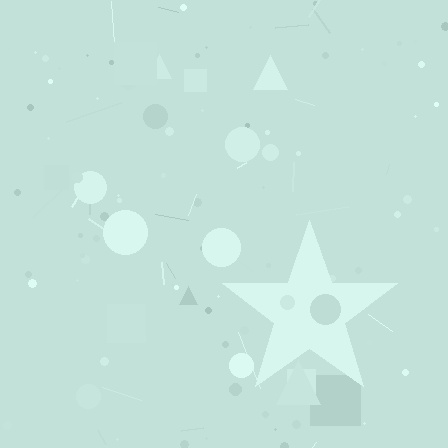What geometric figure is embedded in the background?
A star is embedded in the background.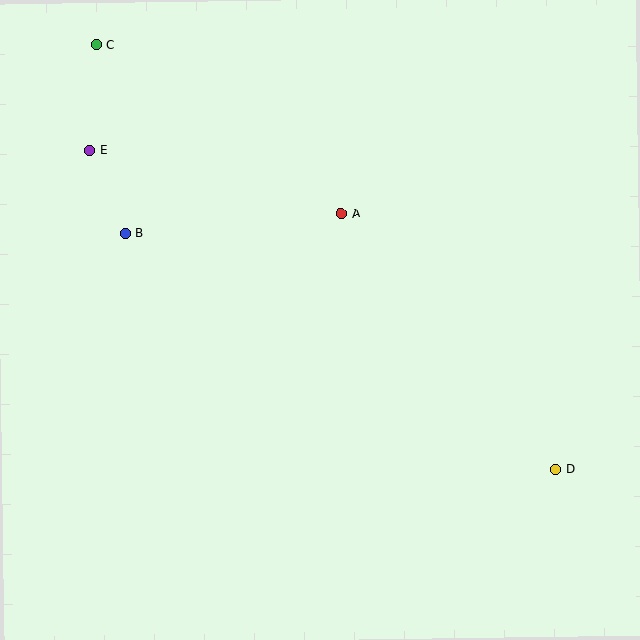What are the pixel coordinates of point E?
Point E is at (90, 151).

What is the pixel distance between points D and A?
The distance between D and A is 334 pixels.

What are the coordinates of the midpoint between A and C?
The midpoint between A and C is at (219, 129).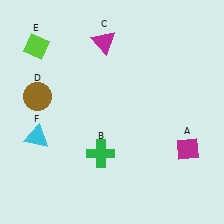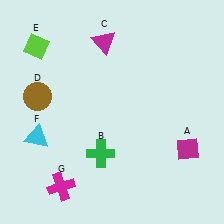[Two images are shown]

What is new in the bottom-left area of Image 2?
A magenta cross (G) was added in the bottom-left area of Image 2.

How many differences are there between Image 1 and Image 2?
There is 1 difference between the two images.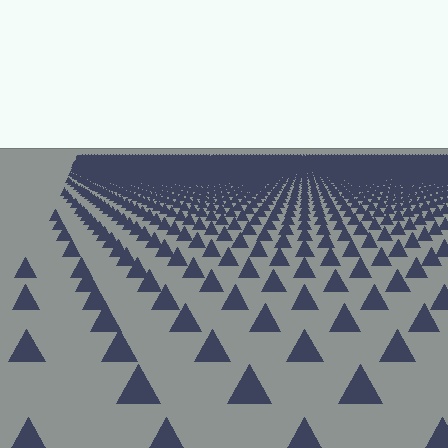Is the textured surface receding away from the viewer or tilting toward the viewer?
The surface is receding away from the viewer. Texture elements get smaller and denser toward the top.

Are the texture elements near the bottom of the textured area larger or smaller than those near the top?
Larger. Near the bottom, elements are closer to the viewer and appear at a bigger on-screen size.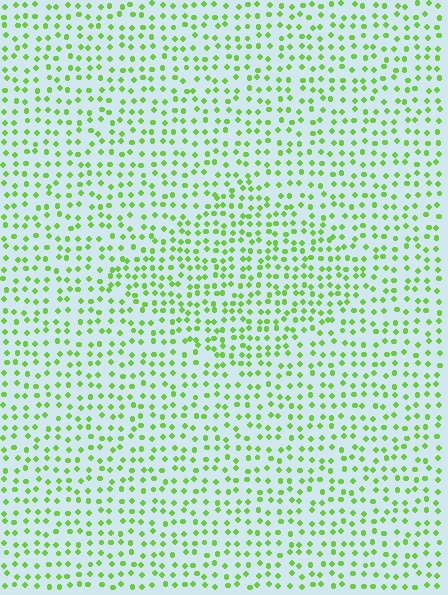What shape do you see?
I see a diamond.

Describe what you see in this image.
The image contains small lime elements arranged at two different densities. A diamond-shaped region is visible where the elements are more densely packed than the surrounding area.